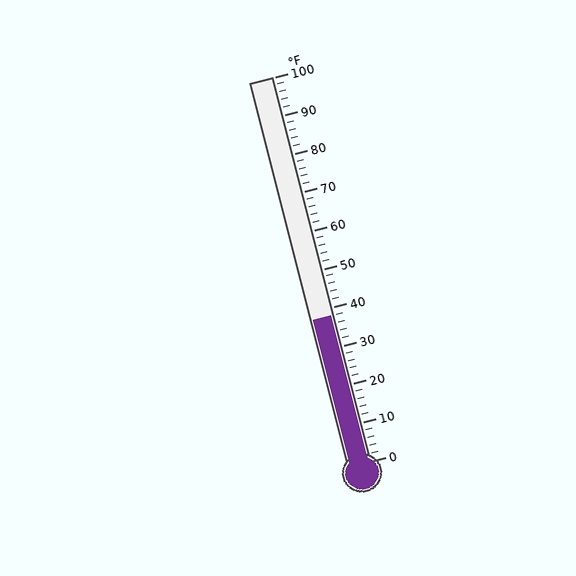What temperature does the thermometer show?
The thermometer shows approximately 38°F.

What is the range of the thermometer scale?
The thermometer scale ranges from 0°F to 100°F.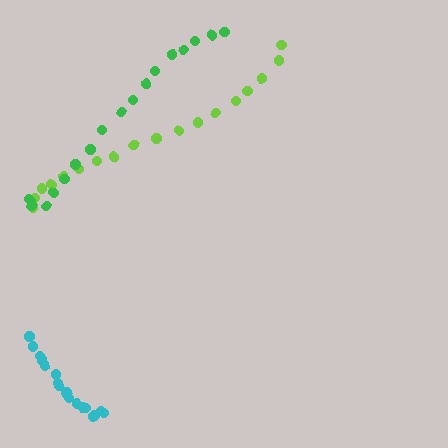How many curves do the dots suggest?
There are 3 distinct paths.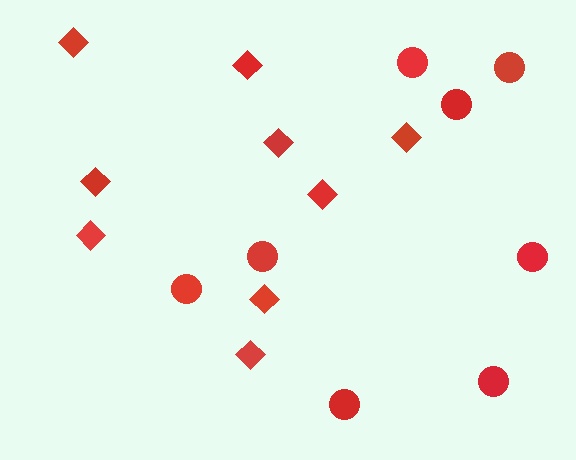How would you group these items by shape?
There are 2 groups: one group of diamonds (9) and one group of circles (8).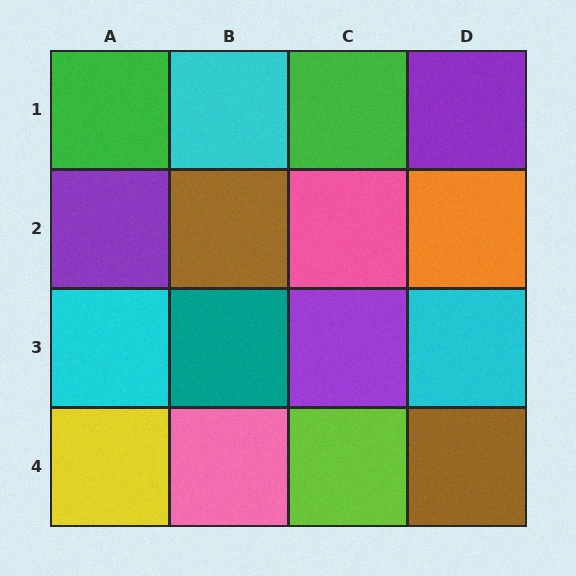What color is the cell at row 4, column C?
Lime.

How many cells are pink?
2 cells are pink.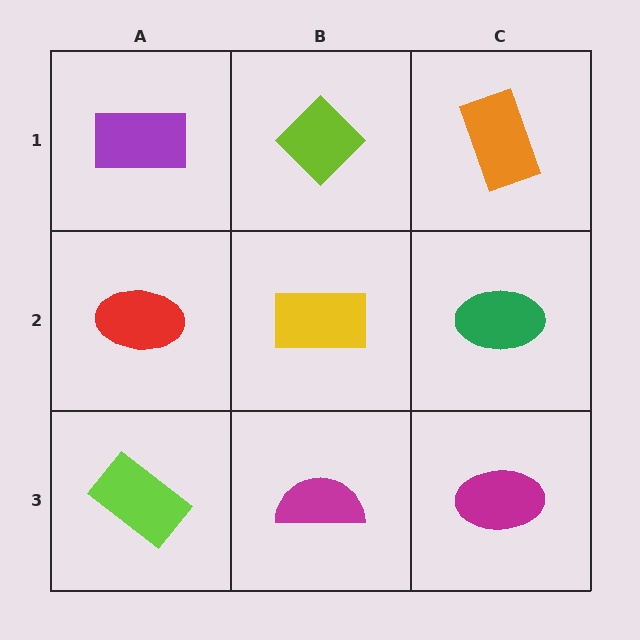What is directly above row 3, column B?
A yellow rectangle.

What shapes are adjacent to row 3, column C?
A green ellipse (row 2, column C), a magenta semicircle (row 3, column B).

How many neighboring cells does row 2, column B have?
4.